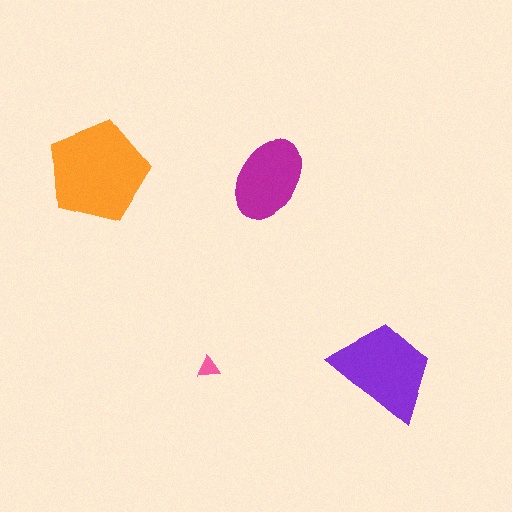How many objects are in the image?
There are 4 objects in the image.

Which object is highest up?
The orange pentagon is topmost.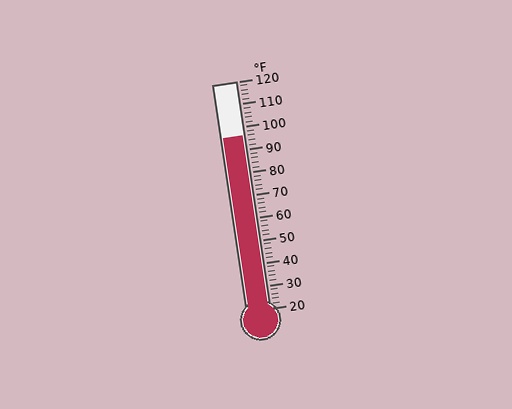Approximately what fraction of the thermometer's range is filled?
The thermometer is filled to approximately 75% of its range.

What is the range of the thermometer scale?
The thermometer scale ranges from 20°F to 120°F.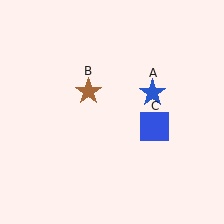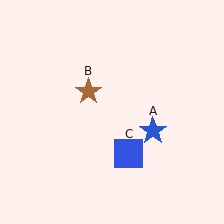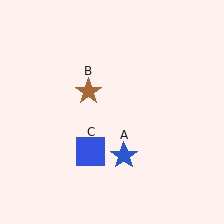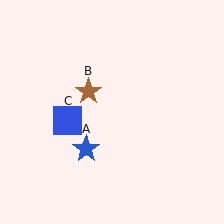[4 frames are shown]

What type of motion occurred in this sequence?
The blue star (object A), blue square (object C) rotated clockwise around the center of the scene.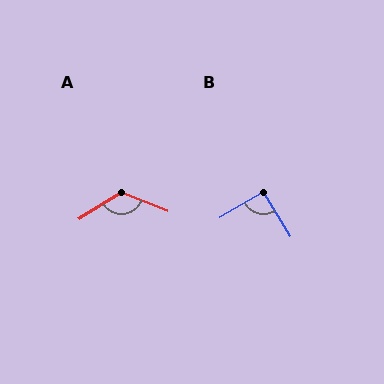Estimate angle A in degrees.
Approximately 126 degrees.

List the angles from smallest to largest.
B (91°), A (126°).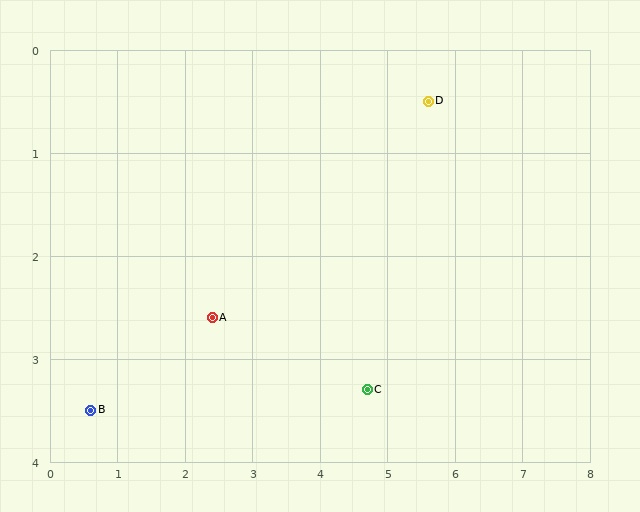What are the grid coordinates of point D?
Point D is at approximately (5.6, 0.5).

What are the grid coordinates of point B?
Point B is at approximately (0.6, 3.5).